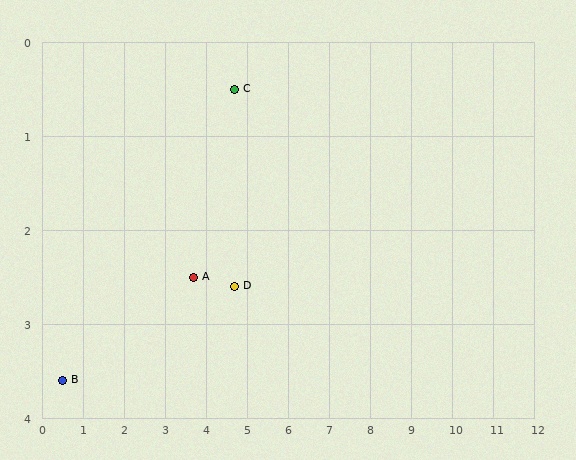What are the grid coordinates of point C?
Point C is at approximately (4.7, 0.5).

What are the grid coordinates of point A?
Point A is at approximately (3.7, 2.5).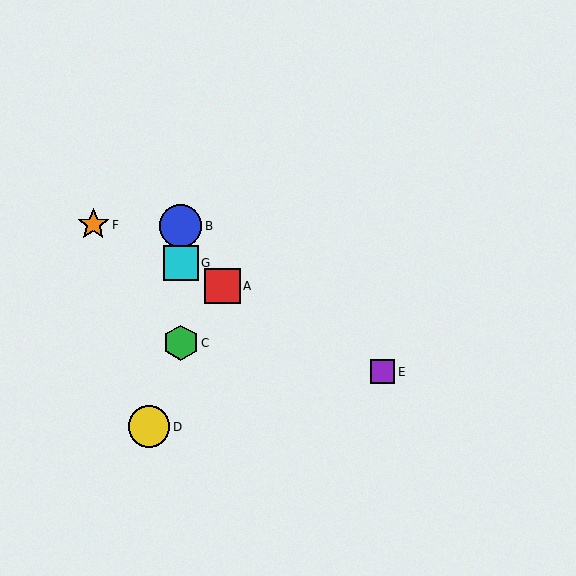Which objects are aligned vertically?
Objects B, C, G are aligned vertically.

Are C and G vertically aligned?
Yes, both are at x≈181.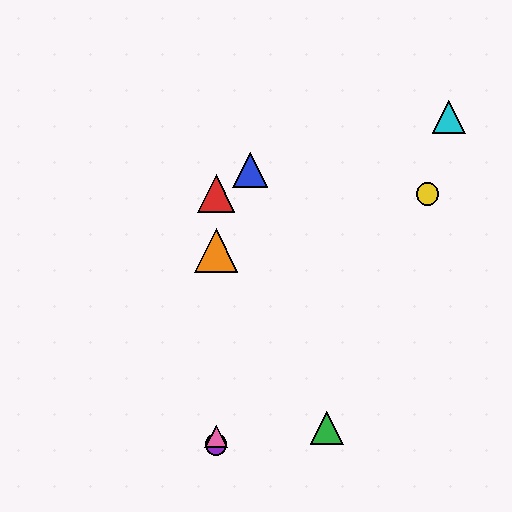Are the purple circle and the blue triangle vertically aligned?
No, the purple circle is at x≈216 and the blue triangle is at x≈250.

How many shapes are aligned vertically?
4 shapes (the red triangle, the purple circle, the orange triangle, the pink triangle) are aligned vertically.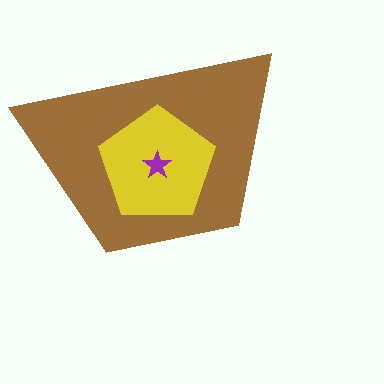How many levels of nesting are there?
3.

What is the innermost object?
The purple star.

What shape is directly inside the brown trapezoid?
The yellow pentagon.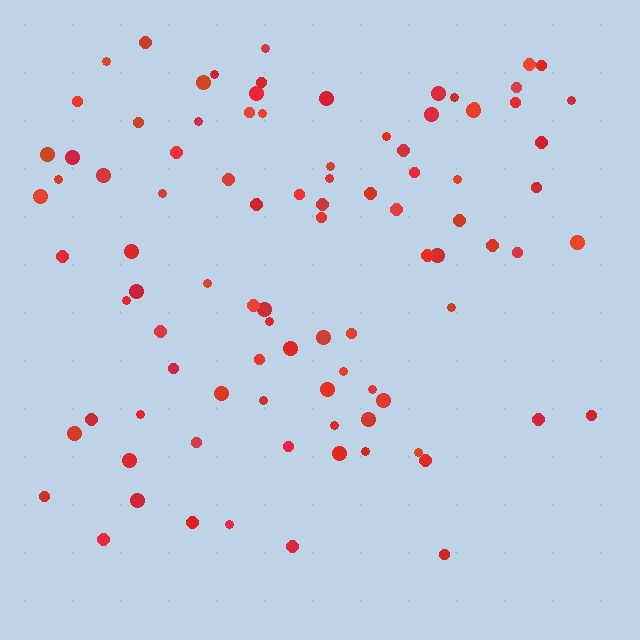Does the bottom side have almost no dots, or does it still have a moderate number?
Still a moderate number, just noticeably fewer than the top.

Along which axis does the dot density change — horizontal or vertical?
Vertical.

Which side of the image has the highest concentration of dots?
The top.